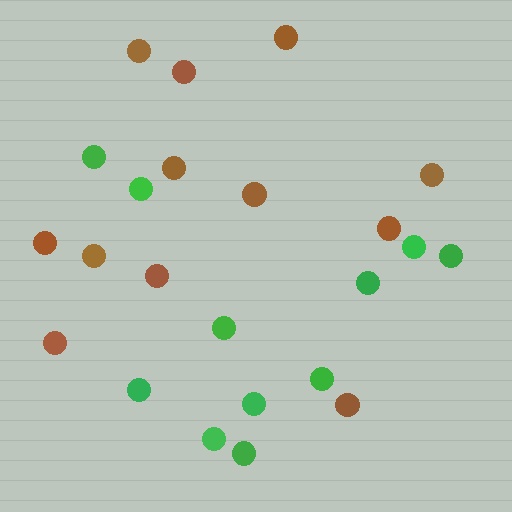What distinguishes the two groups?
There are 2 groups: one group of brown circles (12) and one group of green circles (11).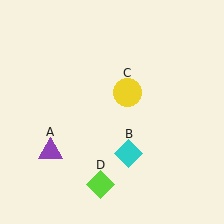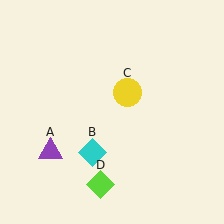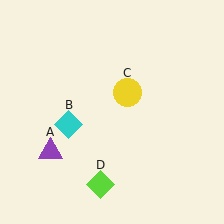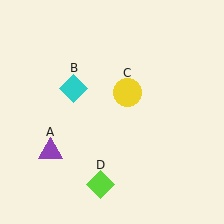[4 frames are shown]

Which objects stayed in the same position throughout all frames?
Purple triangle (object A) and yellow circle (object C) and lime diamond (object D) remained stationary.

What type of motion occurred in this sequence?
The cyan diamond (object B) rotated clockwise around the center of the scene.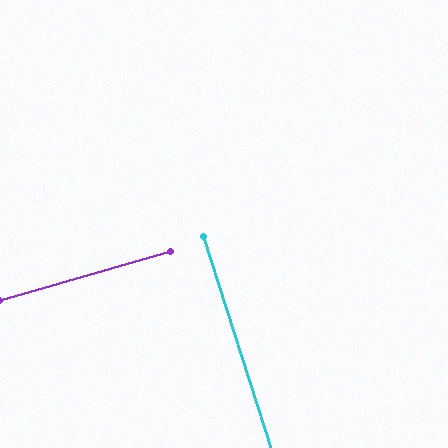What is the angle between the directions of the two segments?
Approximately 88 degrees.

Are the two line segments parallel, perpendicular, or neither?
Perpendicular — they meet at approximately 88°.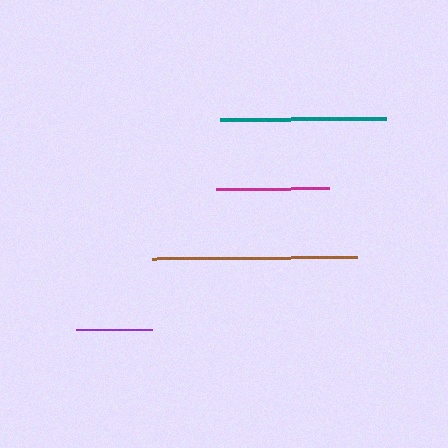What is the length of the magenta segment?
The magenta segment is approximately 113 pixels long.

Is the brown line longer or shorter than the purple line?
The brown line is longer than the purple line.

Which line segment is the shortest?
The purple line is the shortest at approximately 76 pixels.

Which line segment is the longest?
The brown line is the longest at approximately 206 pixels.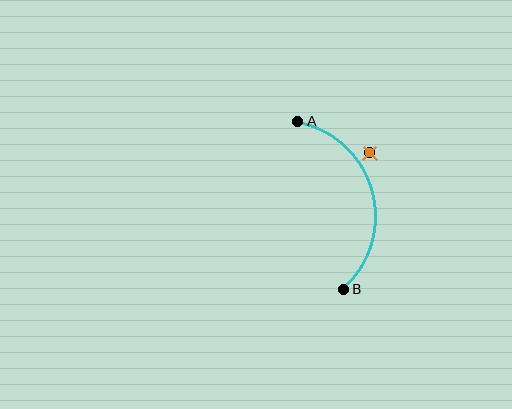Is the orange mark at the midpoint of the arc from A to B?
No — the orange mark does not lie on the arc at all. It sits slightly outside the curve.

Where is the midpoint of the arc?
The arc midpoint is the point on the curve farthest from the straight line joining A and B. It sits to the right of that line.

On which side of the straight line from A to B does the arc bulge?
The arc bulges to the right of the straight line connecting A and B.